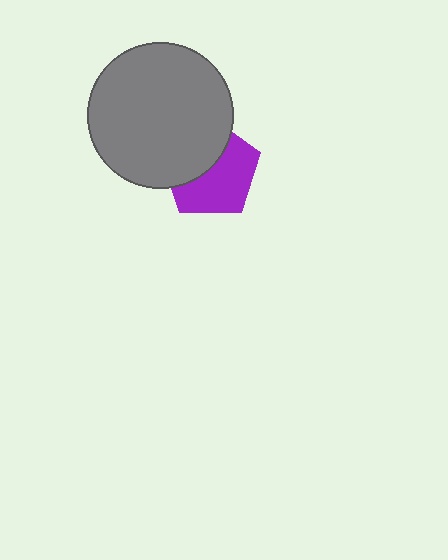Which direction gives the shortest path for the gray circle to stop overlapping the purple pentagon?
Moving toward the upper-left gives the shortest separation.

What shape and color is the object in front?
The object in front is a gray circle.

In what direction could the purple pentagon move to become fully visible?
The purple pentagon could move toward the lower-right. That would shift it out from behind the gray circle entirely.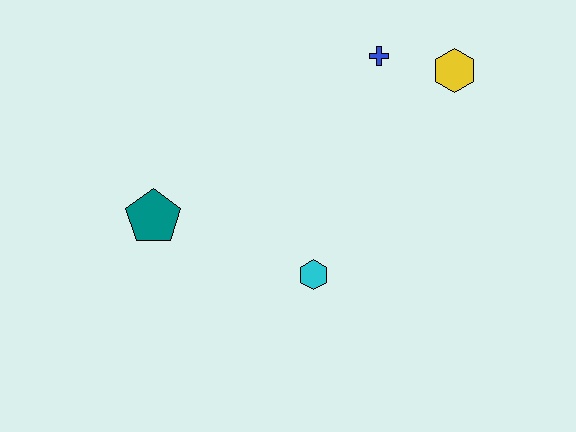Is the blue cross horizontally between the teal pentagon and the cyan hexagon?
No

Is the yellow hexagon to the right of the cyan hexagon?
Yes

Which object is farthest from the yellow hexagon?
The teal pentagon is farthest from the yellow hexagon.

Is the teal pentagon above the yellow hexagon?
No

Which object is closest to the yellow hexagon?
The blue cross is closest to the yellow hexagon.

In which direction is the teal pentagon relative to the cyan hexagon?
The teal pentagon is to the left of the cyan hexagon.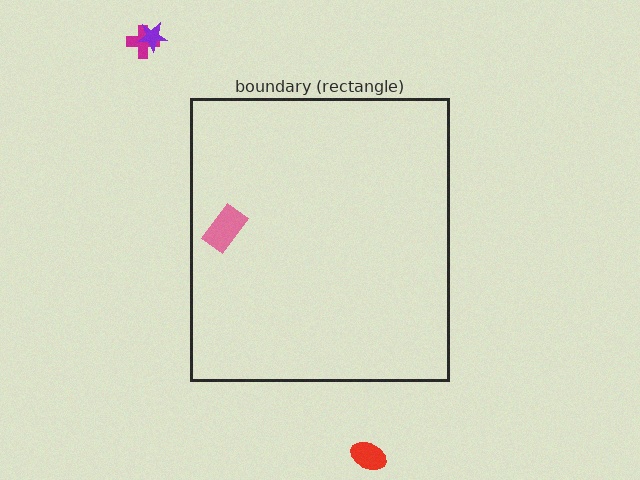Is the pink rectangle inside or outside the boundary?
Inside.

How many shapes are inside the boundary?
1 inside, 3 outside.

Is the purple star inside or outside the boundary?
Outside.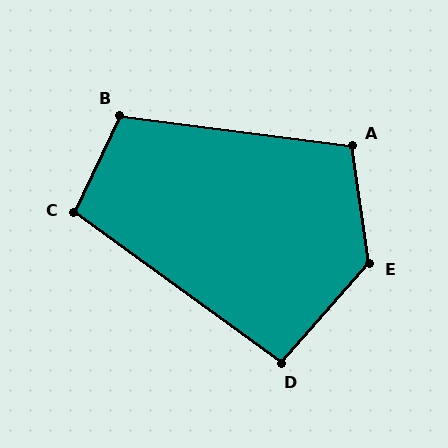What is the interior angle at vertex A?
Approximately 105 degrees (obtuse).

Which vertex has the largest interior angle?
E, at approximately 131 degrees.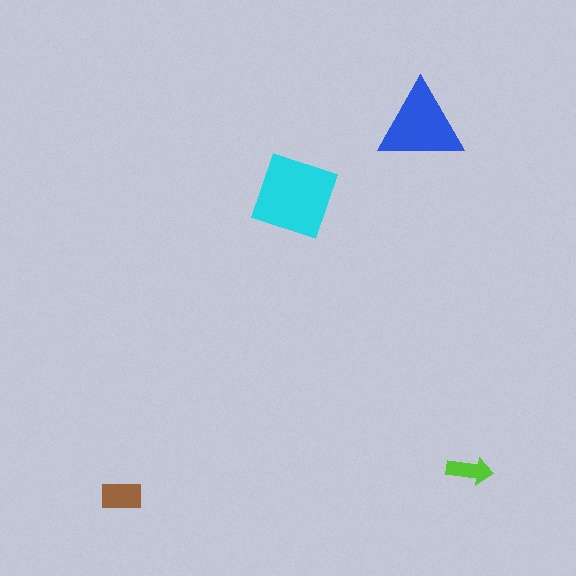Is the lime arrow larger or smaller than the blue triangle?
Smaller.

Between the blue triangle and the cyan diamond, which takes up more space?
The cyan diamond.